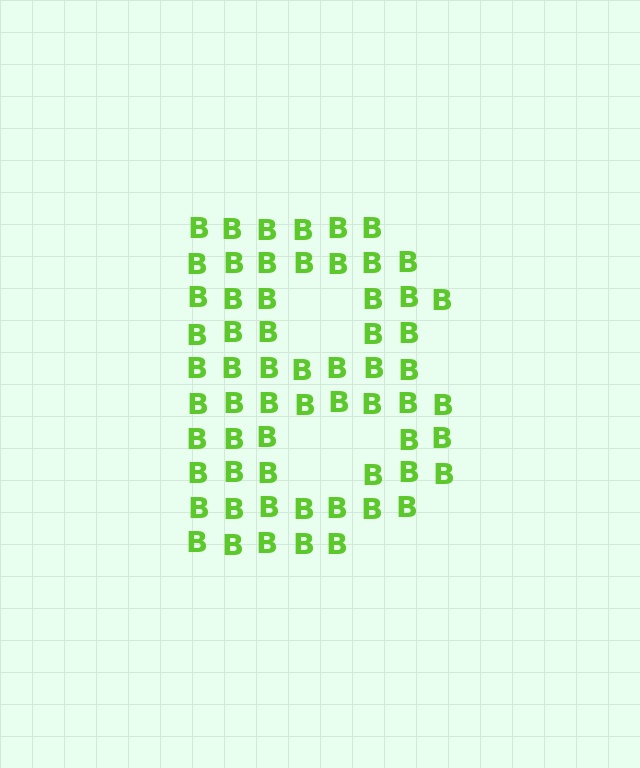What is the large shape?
The large shape is the letter B.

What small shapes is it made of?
It is made of small letter B's.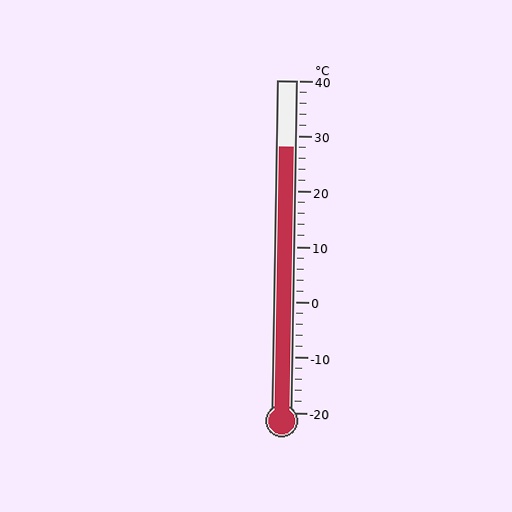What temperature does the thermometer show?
The thermometer shows approximately 28°C.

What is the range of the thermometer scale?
The thermometer scale ranges from -20°C to 40°C.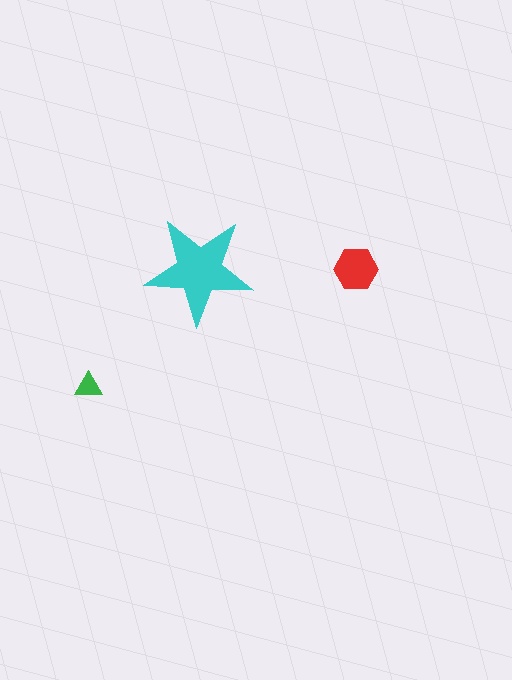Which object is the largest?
The cyan star.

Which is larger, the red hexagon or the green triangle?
The red hexagon.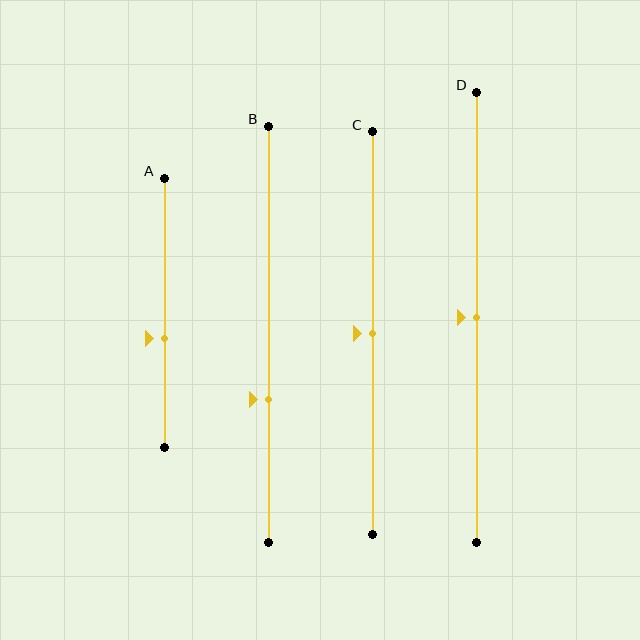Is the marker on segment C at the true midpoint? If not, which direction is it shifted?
Yes, the marker on segment C is at the true midpoint.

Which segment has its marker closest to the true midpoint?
Segment C has its marker closest to the true midpoint.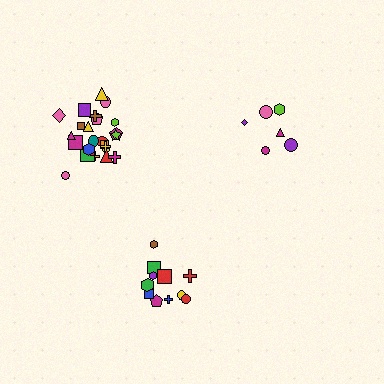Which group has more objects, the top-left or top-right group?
The top-left group.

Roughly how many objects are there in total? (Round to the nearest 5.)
Roughly 45 objects in total.